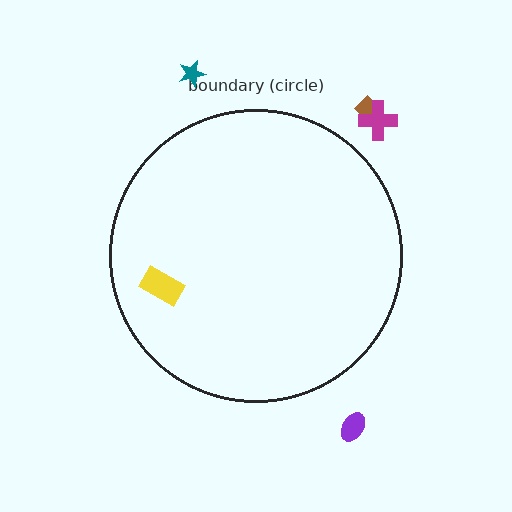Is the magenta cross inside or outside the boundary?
Outside.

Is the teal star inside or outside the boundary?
Outside.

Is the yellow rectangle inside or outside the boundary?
Inside.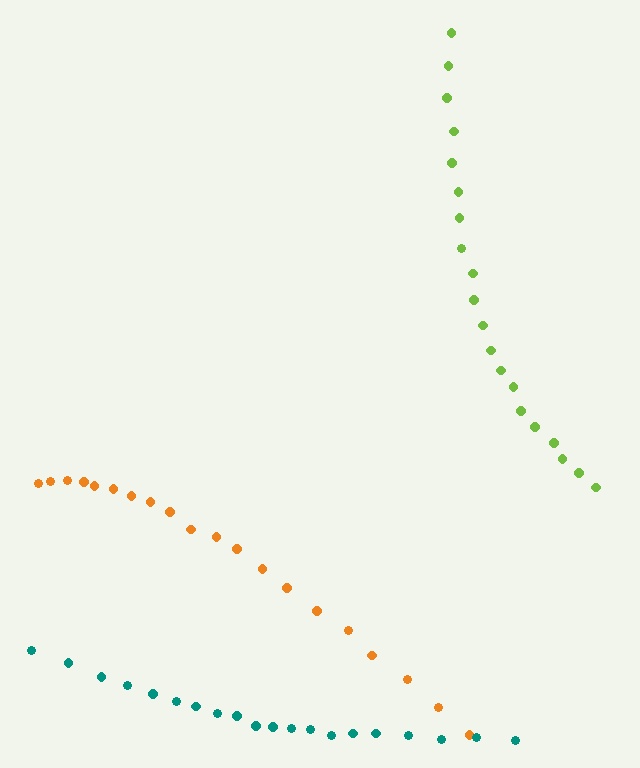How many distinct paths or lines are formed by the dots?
There are 3 distinct paths.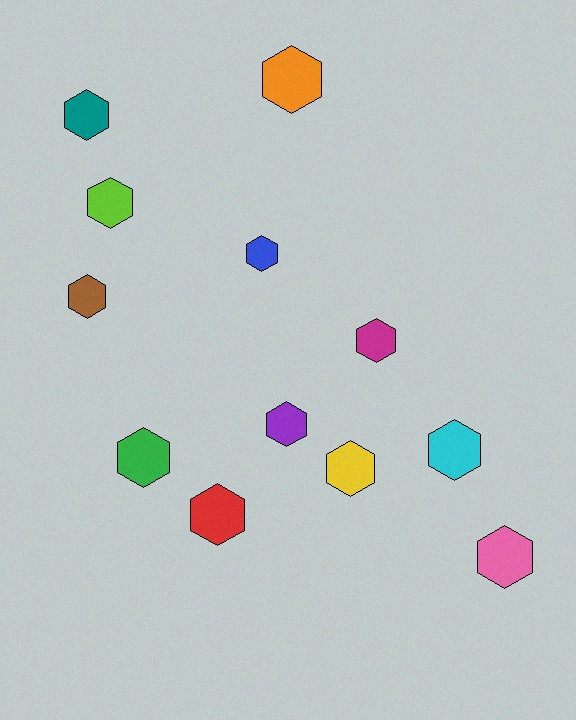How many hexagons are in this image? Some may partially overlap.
There are 12 hexagons.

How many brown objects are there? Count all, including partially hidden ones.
There is 1 brown object.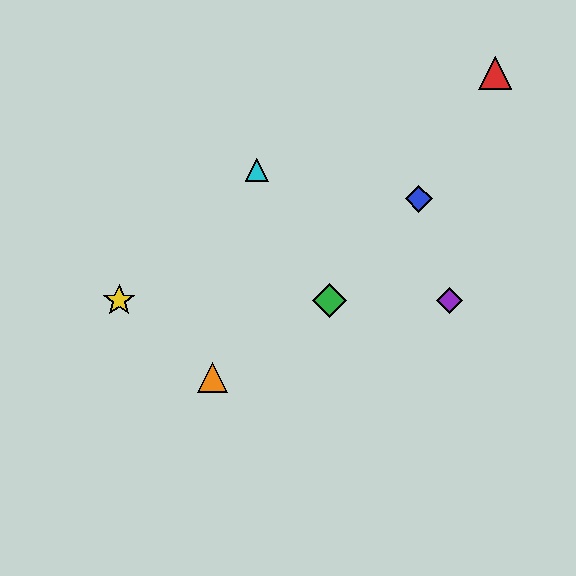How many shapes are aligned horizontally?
3 shapes (the green diamond, the yellow star, the purple diamond) are aligned horizontally.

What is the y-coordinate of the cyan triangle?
The cyan triangle is at y≈170.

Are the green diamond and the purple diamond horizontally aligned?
Yes, both are at y≈300.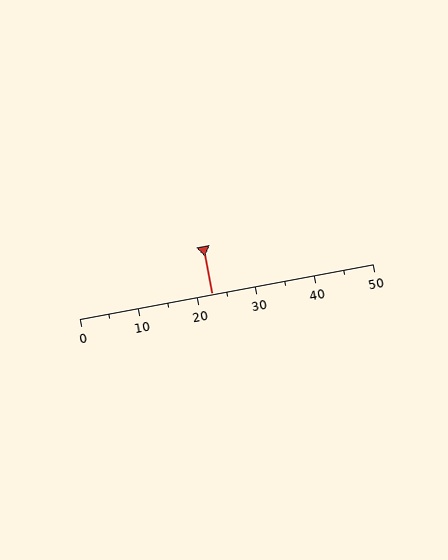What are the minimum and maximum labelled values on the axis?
The axis runs from 0 to 50.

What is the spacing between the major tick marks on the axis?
The major ticks are spaced 10 apart.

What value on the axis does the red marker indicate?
The marker indicates approximately 22.5.